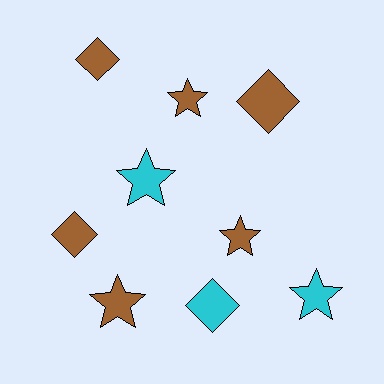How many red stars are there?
There are no red stars.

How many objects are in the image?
There are 9 objects.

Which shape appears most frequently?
Star, with 5 objects.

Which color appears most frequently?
Brown, with 6 objects.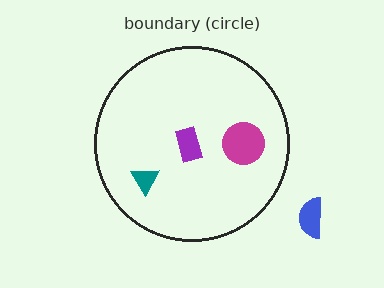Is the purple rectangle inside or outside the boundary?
Inside.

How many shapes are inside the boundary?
3 inside, 1 outside.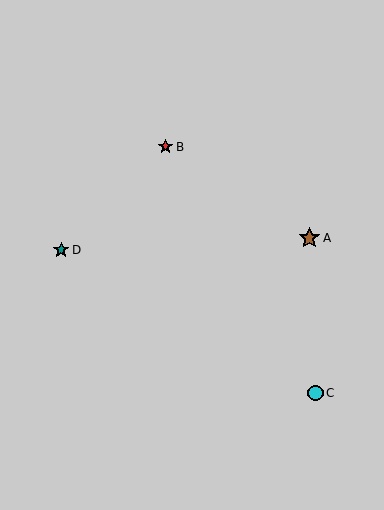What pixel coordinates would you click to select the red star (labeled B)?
Click at (166, 147) to select the red star B.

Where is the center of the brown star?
The center of the brown star is at (309, 238).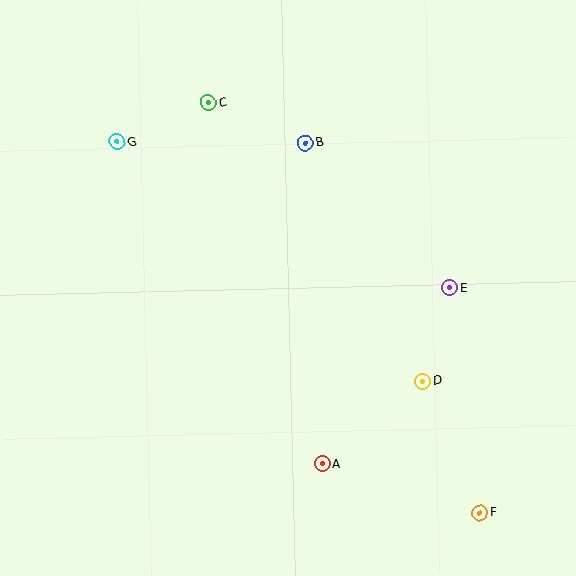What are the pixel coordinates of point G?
Point G is at (117, 142).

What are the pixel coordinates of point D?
Point D is at (423, 381).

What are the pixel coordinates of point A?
Point A is at (323, 464).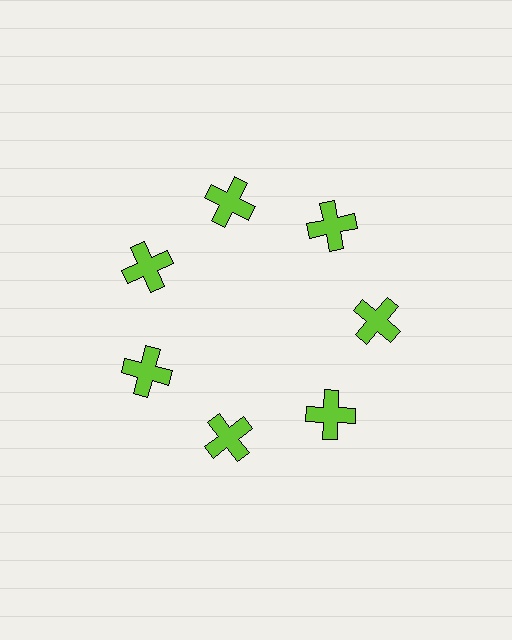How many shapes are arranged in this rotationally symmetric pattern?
There are 7 shapes, arranged in 7 groups of 1.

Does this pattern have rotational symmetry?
Yes, this pattern has 7-fold rotational symmetry. It looks the same after rotating 51 degrees around the center.